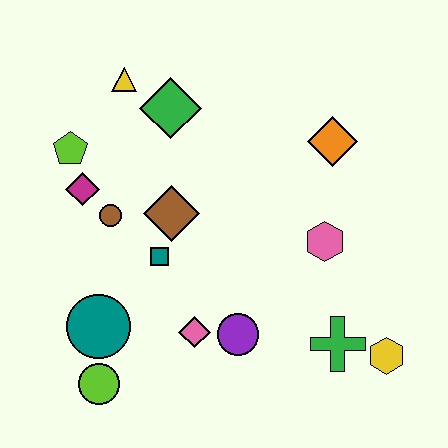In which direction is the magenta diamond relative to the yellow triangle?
The magenta diamond is below the yellow triangle.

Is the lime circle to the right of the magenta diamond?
Yes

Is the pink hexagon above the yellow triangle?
No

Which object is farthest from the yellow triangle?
The yellow hexagon is farthest from the yellow triangle.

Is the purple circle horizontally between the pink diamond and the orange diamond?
Yes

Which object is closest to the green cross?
The yellow hexagon is closest to the green cross.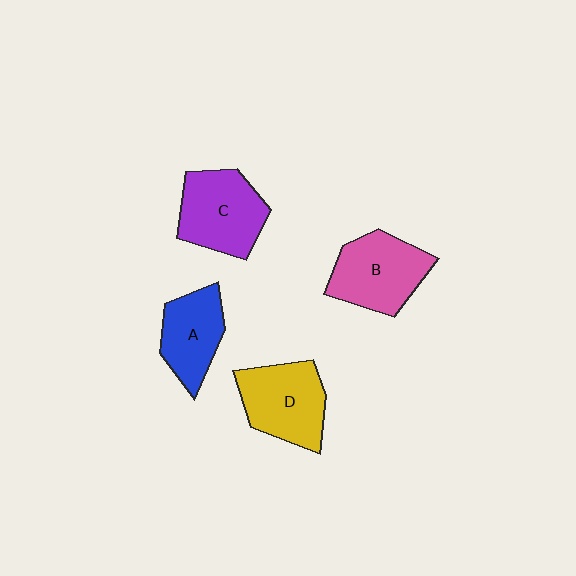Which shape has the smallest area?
Shape A (blue).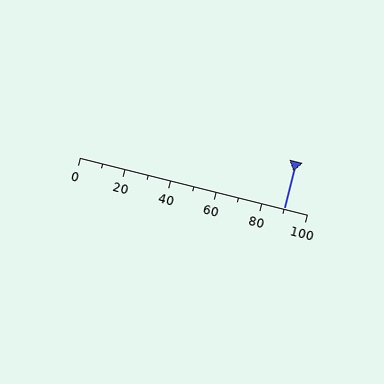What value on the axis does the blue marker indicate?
The marker indicates approximately 90.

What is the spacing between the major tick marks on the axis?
The major ticks are spaced 20 apart.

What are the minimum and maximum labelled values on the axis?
The axis runs from 0 to 100.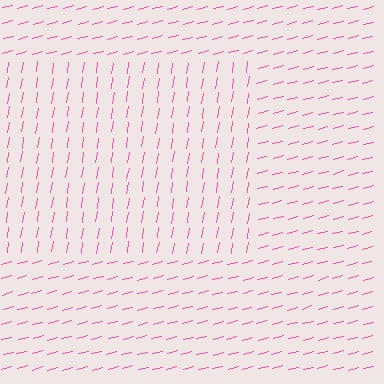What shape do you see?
I see a rectangle.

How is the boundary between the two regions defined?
The boundary is defined purely by a change in line orientation (approximately 66 degrees difference). All lines are the same color and thickness.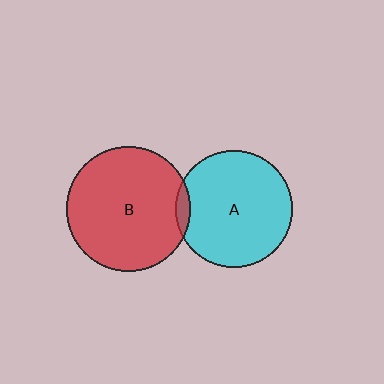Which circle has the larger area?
Circle B (red).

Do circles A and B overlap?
Yes.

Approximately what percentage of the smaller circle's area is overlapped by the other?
Approximately 5%.